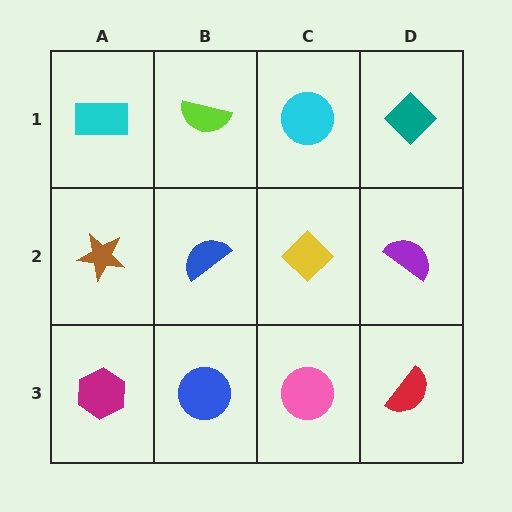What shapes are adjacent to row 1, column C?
A yellow diamond (row 2, column C), a lime semicircle (row 1, column B), a teal diamond (row 1, column D).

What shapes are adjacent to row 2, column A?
A cyan rectangle (row 1, column A), a magenta hexagon (row 3, column A), a blue semicircle (row 2, column B).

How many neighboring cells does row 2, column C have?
4.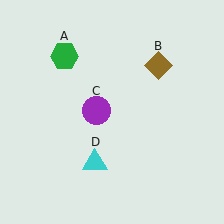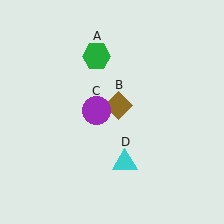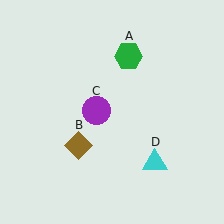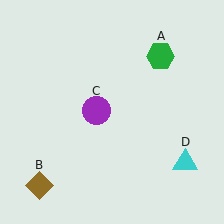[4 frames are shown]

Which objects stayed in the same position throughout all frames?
Purple circle (object C) remained stationary.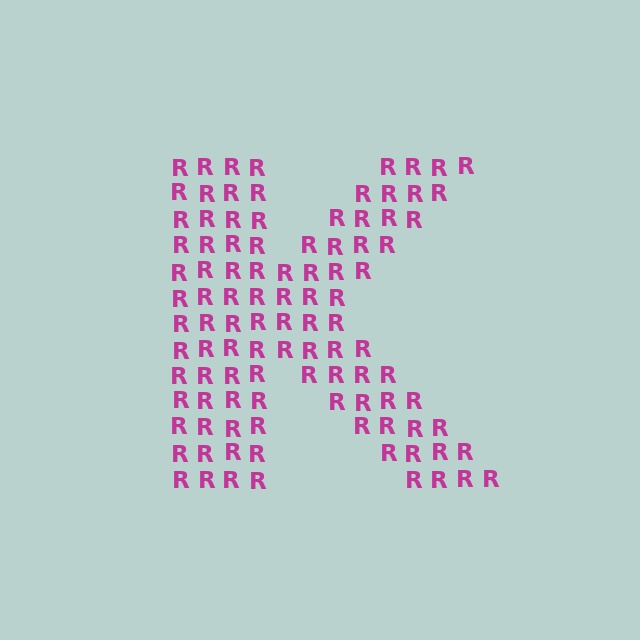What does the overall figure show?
The overall figure shows the letter K.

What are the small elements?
The small elements are letter R's.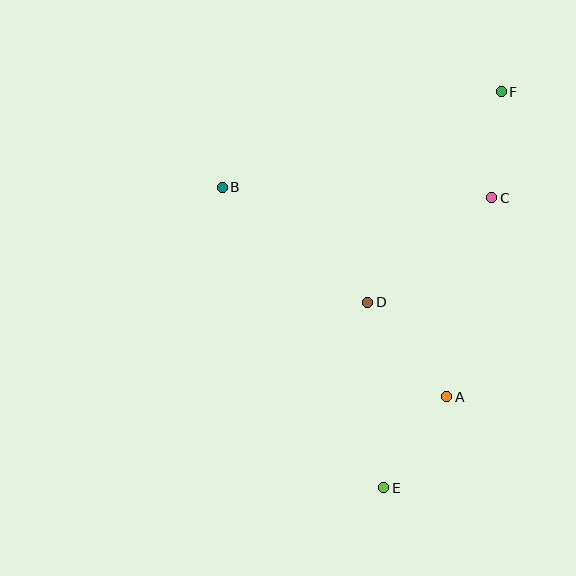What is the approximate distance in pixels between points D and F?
The distance between D and F is approximately 249 pixels.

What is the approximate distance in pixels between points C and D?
The distance between C and D is approximately 162 pixels.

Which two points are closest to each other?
Points C and F are closest to each other.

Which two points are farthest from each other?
Points E and F are farthest from each other.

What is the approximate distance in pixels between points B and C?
The distance between B and C is approximately 270 pixels.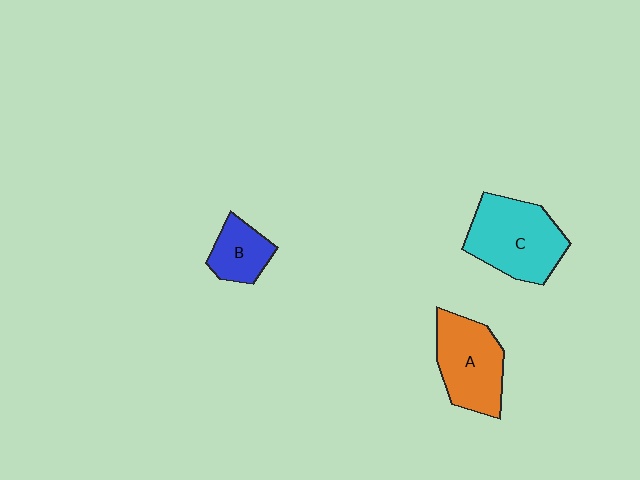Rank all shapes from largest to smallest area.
From largest to smallest: C (cyan), A (orange), B (blue).